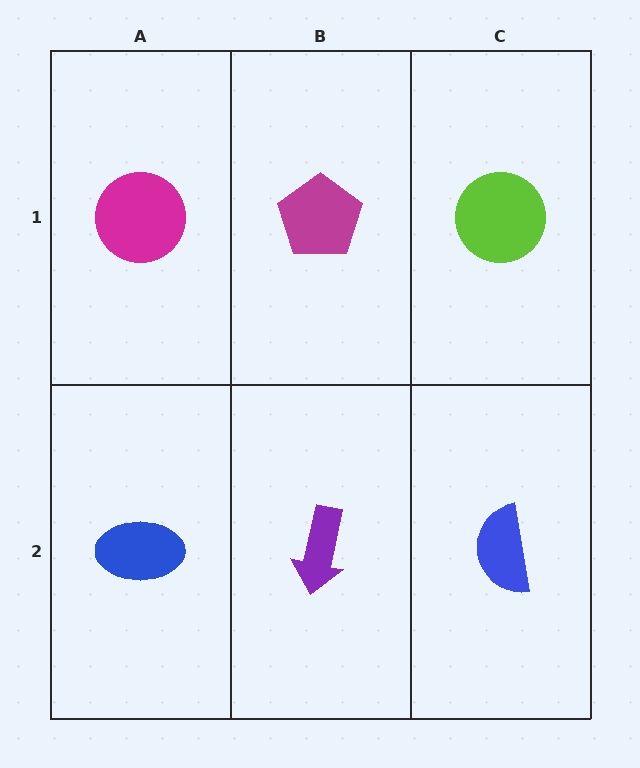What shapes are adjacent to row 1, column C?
A blue semicircle (row 2, column C), a magenta pentagon (row 1, column B).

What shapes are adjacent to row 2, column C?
A lime circle (row 1, column C), a purple arrow (row 2, column B).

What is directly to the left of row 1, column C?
A magenta pentagon.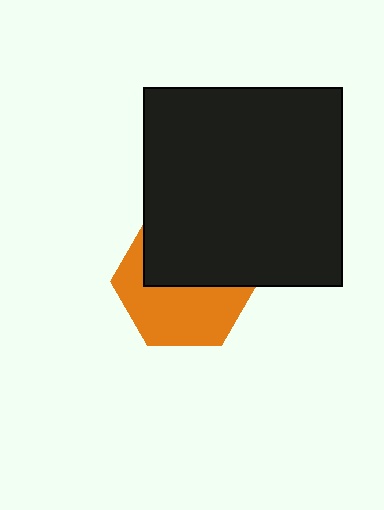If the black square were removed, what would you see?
You would see the complete orange hexagon.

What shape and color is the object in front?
The object in front is a black square.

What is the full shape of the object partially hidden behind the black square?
The partially hidden object is an orange hexagon.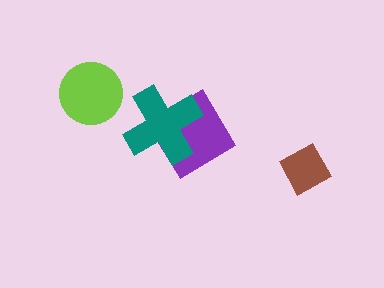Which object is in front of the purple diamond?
The teal cross is in front of the purple diamond.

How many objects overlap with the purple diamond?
1 object overlaps with the purple diamond.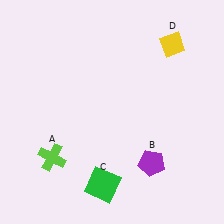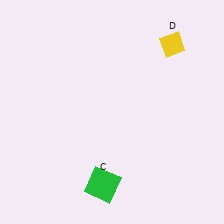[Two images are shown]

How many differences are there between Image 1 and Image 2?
There are 2 differences between the two images.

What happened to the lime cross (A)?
The lime cross (A) was removed in Image 2. It was in the bottom-left area of Image 1.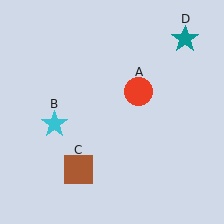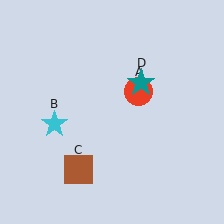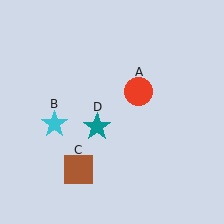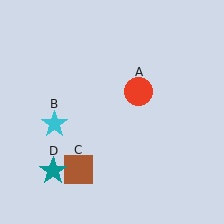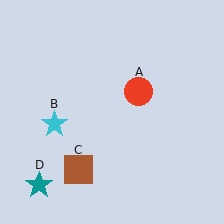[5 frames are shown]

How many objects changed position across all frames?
1 object changed position: teal star (object D).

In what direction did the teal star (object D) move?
The teal star (object D) moved down and to the left.